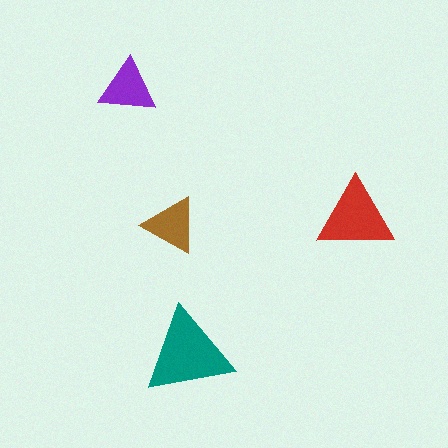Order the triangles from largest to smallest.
the teal one, the red one, the purple one, the brown one.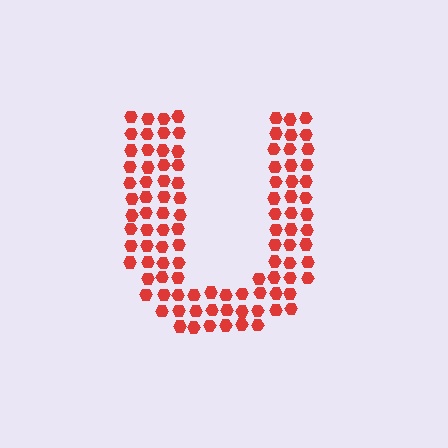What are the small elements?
The small elements are hexagons.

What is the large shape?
The large shape is the letter U.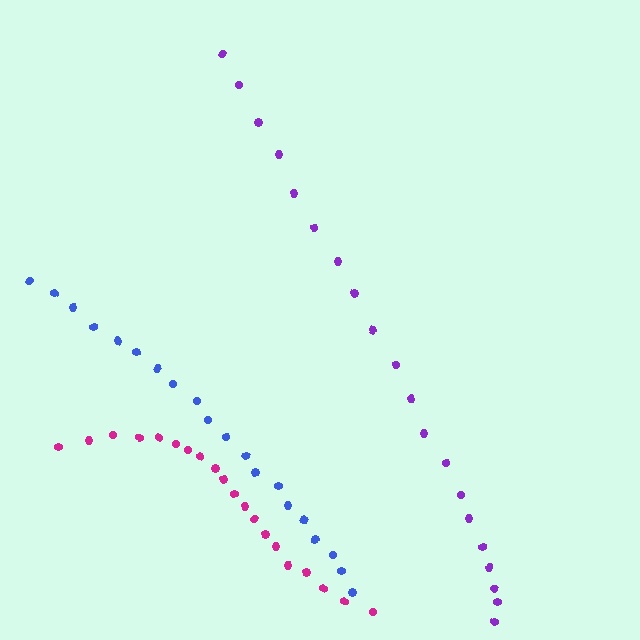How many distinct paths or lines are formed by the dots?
There are 3 distinct paths.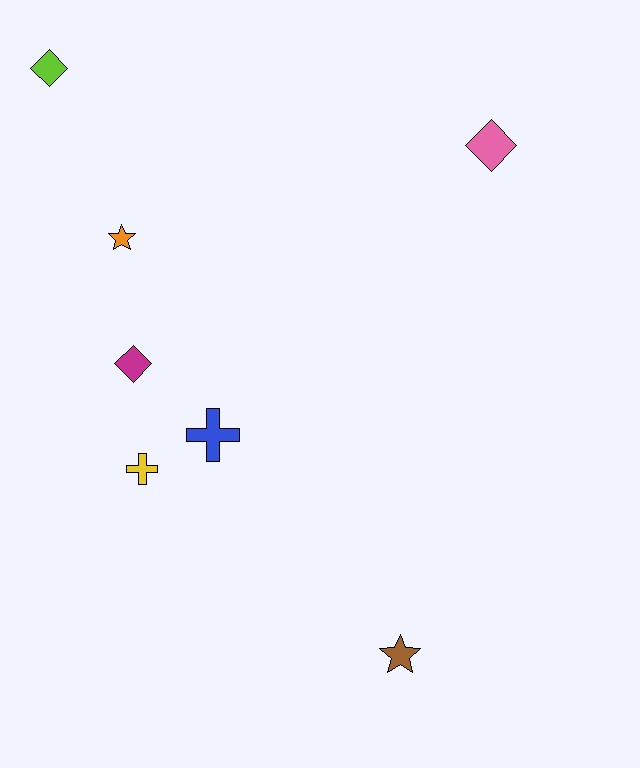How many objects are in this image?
There are 7 objects.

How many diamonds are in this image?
There are 3 diamonds.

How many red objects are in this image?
There are no red objects.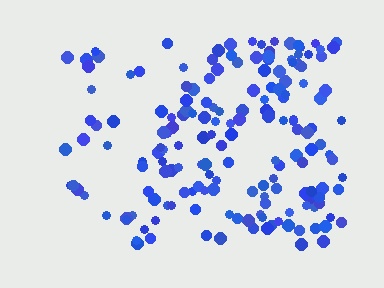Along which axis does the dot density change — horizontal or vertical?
Horizontal.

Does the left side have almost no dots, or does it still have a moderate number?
Still a moderate number, just noticeably fewer than the right.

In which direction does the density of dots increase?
From left to right, with the right side densest.